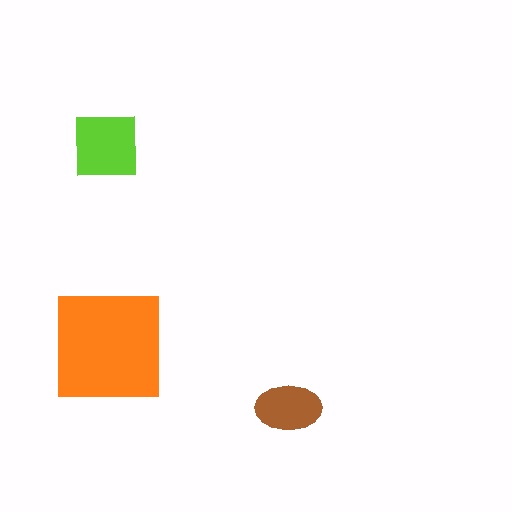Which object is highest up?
The lime square is topmost.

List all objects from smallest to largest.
The brown ellipse, the lime square, the orange square.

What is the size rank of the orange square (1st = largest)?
1st.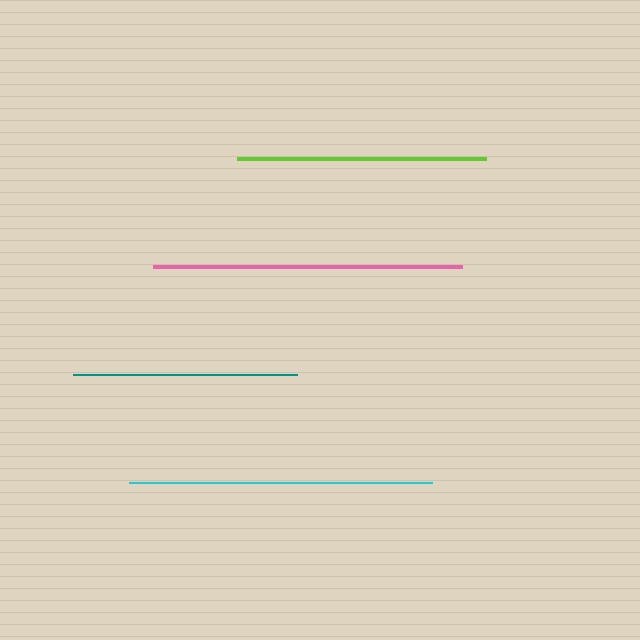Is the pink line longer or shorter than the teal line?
The pink line is longer than the teal line.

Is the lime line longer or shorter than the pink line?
The pink line is longer than the lime line.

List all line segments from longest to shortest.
From longest to shortest: pink, cyan, lime, teal.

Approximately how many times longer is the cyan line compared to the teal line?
The cyan line is approximately 1.4 times the length of the teal line.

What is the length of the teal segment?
The teal segment is approximately 223 pixels long.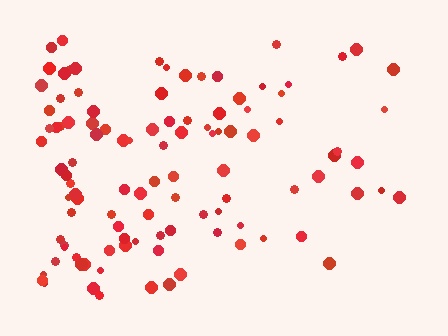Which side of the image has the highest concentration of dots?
The left.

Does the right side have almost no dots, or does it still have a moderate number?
Still a moderate number, just noticeably fewer than the left.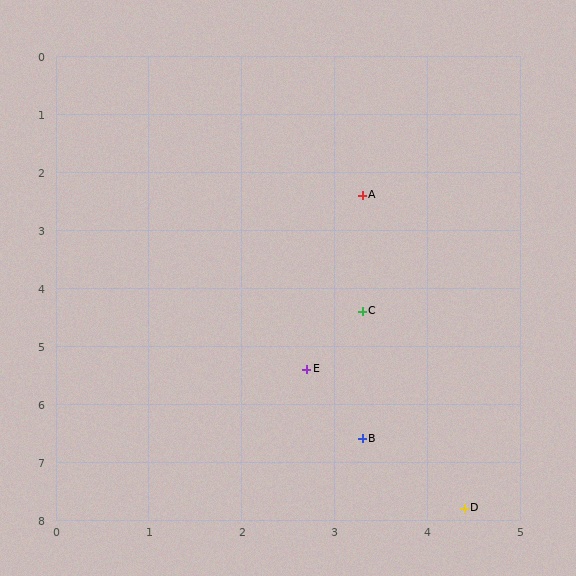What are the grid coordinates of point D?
Point D is at approximately (4.4, 7.8).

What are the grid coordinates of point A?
Point A is at approximately (3.3, 2.4).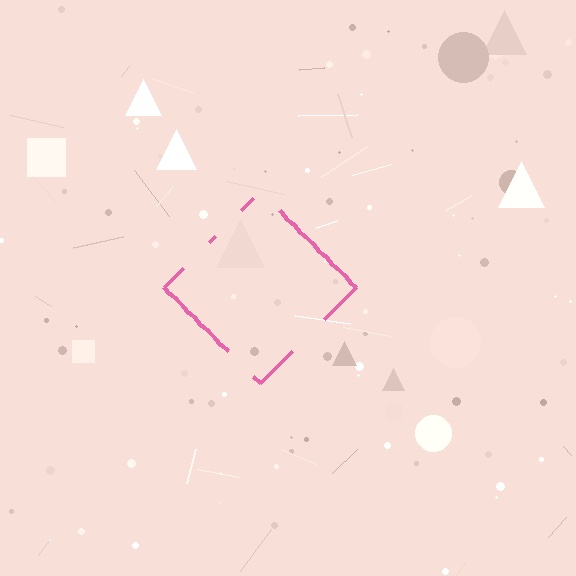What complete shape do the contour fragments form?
The contour fragments form a diamond.